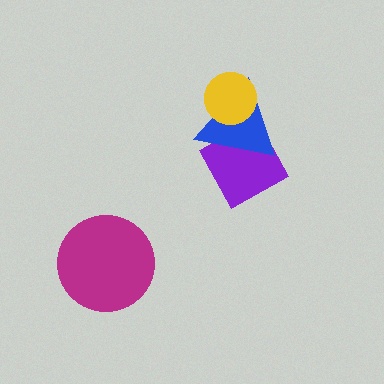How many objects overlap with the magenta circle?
0 objects overlap with the magenta circle.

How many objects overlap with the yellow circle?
1 object overlaps with the yellow circle.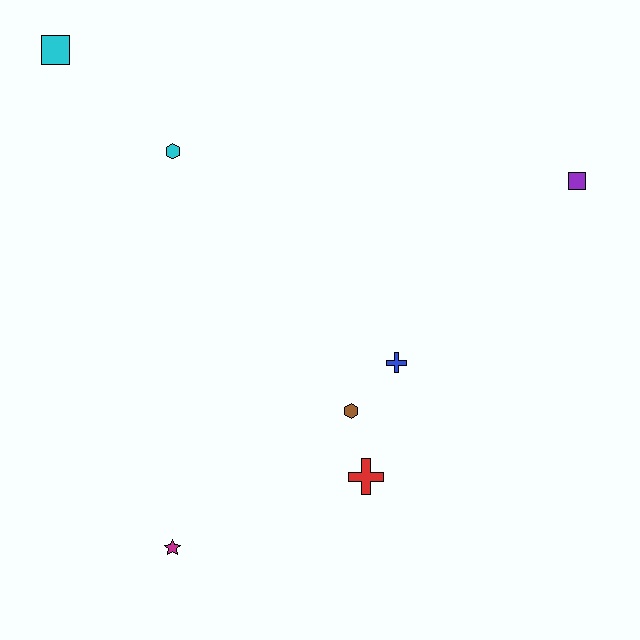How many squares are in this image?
There are 2 squares.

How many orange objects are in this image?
There are no orange objects.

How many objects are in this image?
There are 7 objects.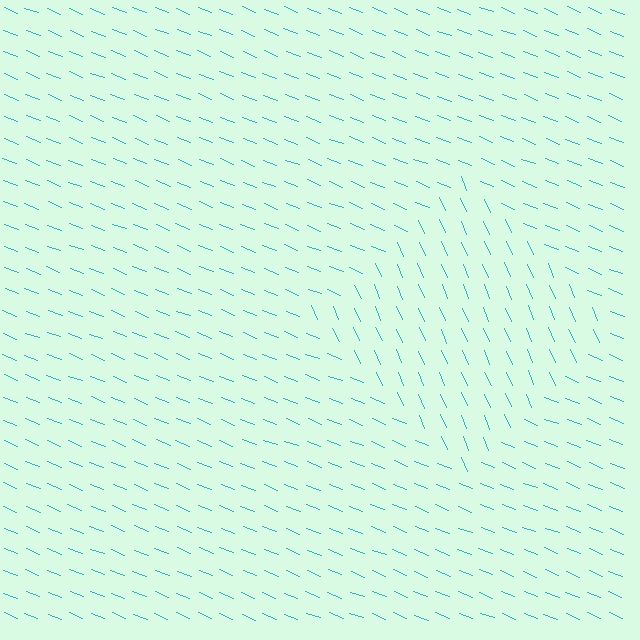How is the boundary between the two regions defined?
The boundary is defined purely by a change in line orientation (approximately 45 degrees difference). All lines are the same color and thickness.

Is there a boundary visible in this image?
Yes, there is a texture boundary formed by a change in line orientation.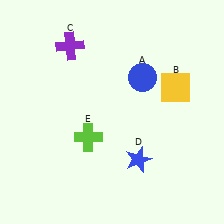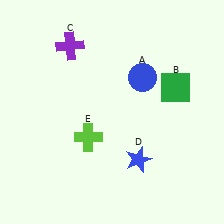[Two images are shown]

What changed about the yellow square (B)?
In Image 1, B is yellow. In Image 2, it changed to green.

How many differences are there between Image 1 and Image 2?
There is 1 difference between the two images.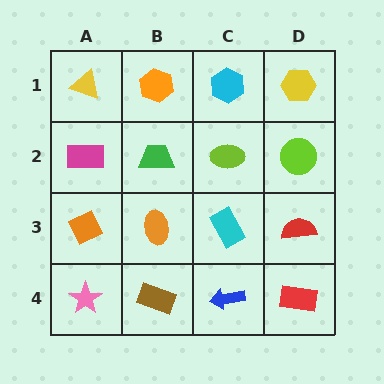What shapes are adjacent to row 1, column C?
A lime ellipse (row 2, column C), an orange hexagon (row 1, column B), a yellow hexagon (row 1, column D).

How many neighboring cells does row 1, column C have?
3.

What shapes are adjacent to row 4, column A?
An orange diamond (row 3, column A), a brown rectangle (row 4, column B).